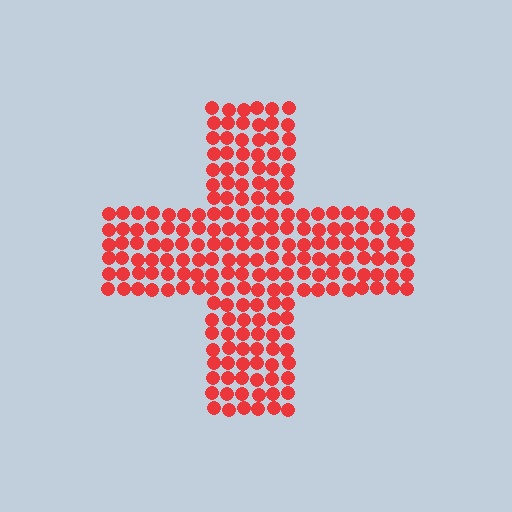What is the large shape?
The large shape is a cross.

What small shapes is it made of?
It is made of small circles.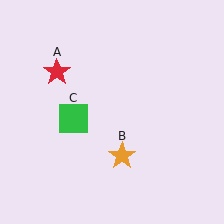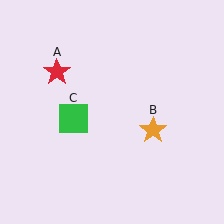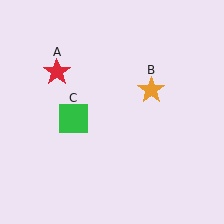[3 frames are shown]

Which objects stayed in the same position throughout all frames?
Red star (object A) and green square (object C) remained stationary.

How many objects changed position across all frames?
1 object changed position: orange star (object B).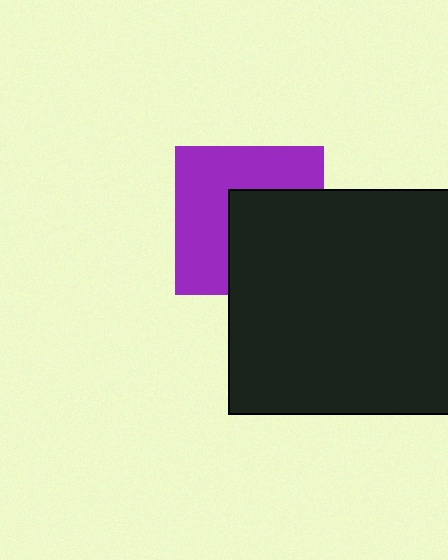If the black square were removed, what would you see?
You would see the complete purple square.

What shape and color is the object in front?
The object in front is a black square.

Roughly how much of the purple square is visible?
About half of it is visible (roughly 54%).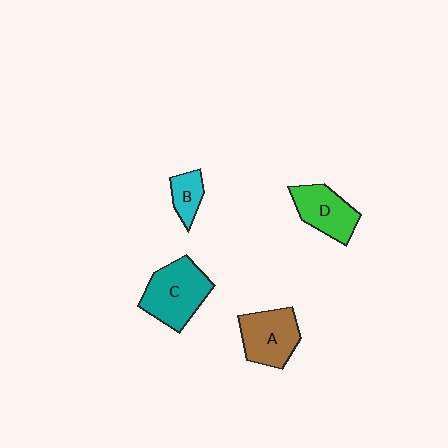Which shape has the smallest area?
Shape B (cyan).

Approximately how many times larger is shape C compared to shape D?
Approximately 1.3 times.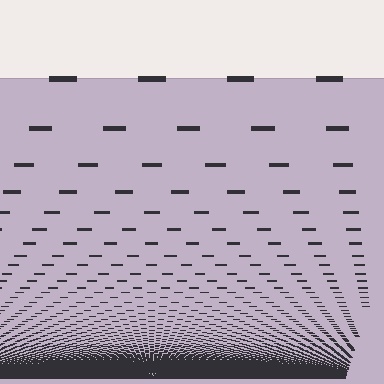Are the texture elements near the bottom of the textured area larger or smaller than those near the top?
Smaller. The gradient is inverted — elements near the bottom are smaller and denser.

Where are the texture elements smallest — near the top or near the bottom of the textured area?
Near the bottom.